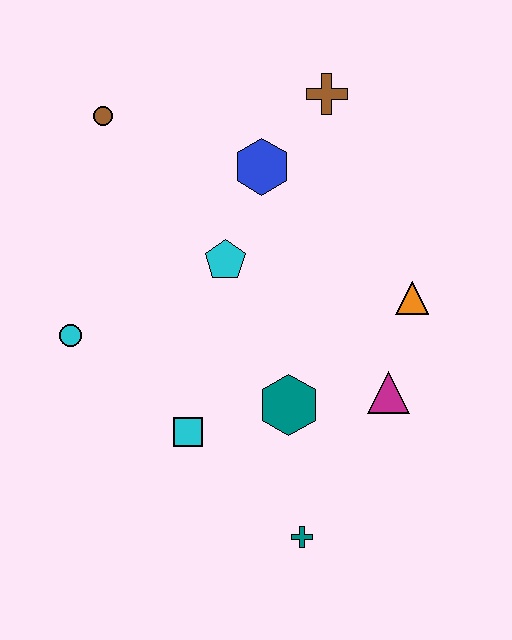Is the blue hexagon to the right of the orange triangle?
No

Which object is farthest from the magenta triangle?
The brown circle is farthest from the magenta triangle.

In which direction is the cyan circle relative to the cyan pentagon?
The cyan circle is to the left of the cyan pentagon.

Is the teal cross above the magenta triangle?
No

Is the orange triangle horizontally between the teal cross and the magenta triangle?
No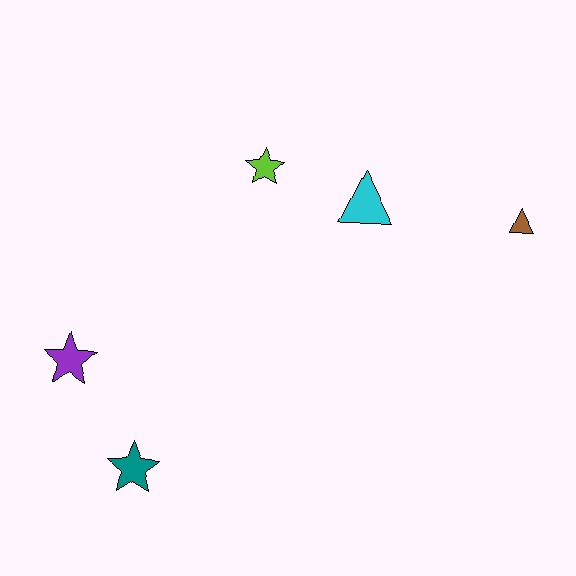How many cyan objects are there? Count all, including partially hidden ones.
There is 1 cyan object.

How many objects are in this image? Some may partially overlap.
There are 5 objects.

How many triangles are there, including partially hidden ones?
There are 2 triangles.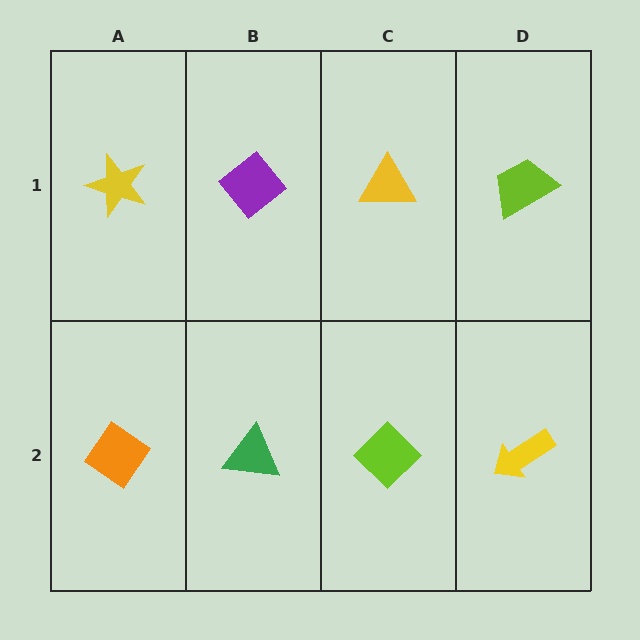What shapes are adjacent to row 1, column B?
A green triangle (row 2, column B), a yellow star (row 1, column A), a yellow triangle (row 1, column C).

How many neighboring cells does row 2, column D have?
2.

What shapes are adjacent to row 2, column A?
A yellow star (row 1, column A), a green triangle (row 2, column B).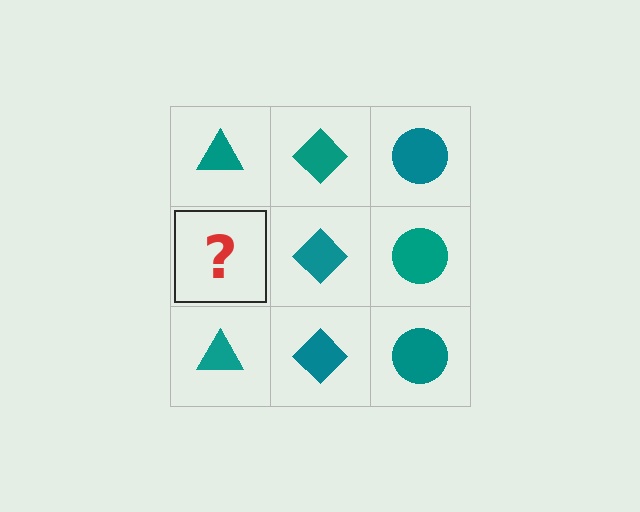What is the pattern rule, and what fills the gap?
The rule is that each column has a consistent shape. The gap should be filled with a teal triangle.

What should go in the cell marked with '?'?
The missing cell should contain a teal triangle.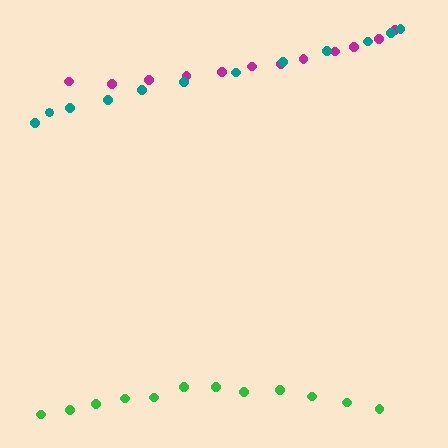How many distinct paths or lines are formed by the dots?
There are 3 distinct paths.